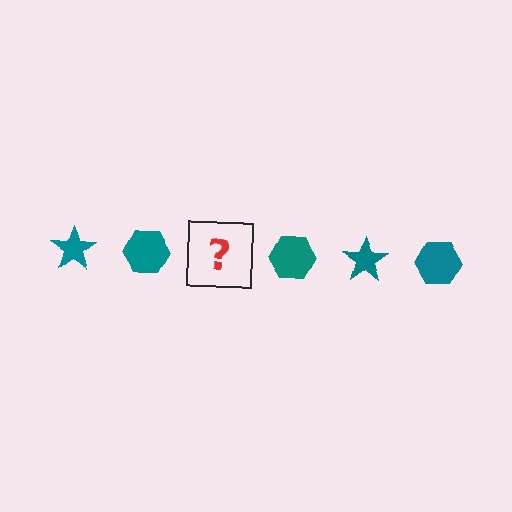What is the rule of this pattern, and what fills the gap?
The rule is that the pattern cycles through star, hexagon shapes in teal. The gap should be filled with a teal star.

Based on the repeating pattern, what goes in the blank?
The blank should be a teal star.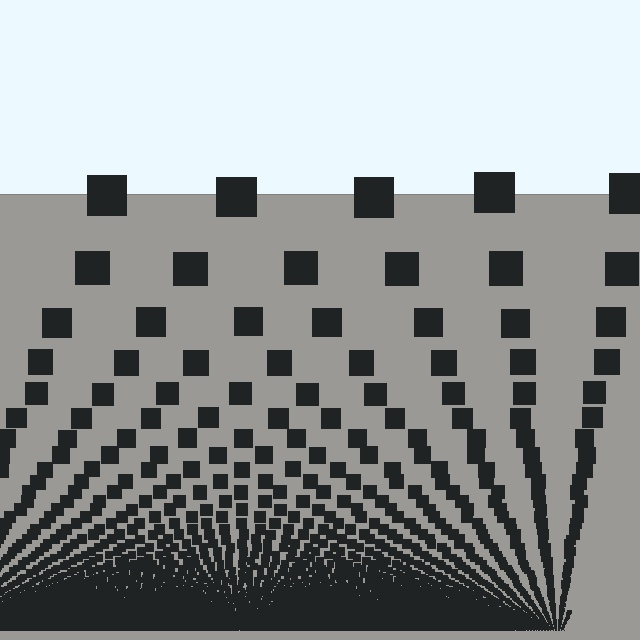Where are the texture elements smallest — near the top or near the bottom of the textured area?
Near the bottom.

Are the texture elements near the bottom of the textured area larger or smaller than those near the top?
Smaller. The gradient is inverted — elements near the bottom are smaller and denser.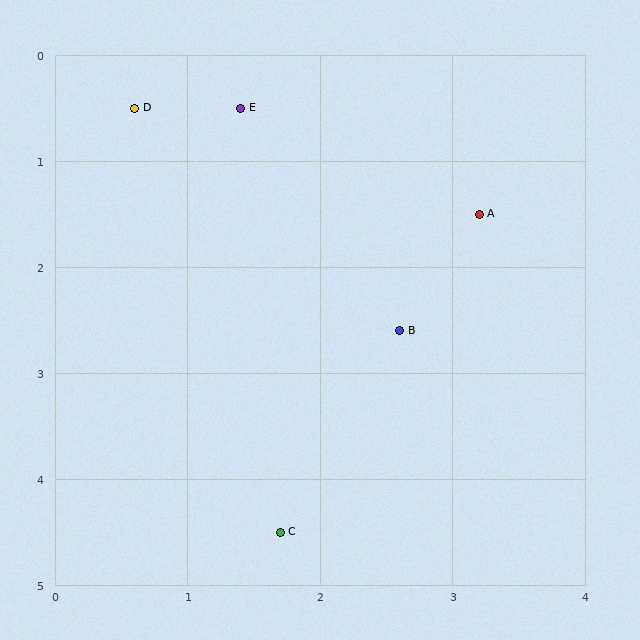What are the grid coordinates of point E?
Point E is at approximately (1.4, 0.5).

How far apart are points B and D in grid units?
Points B and D are about 2.9 grid units apart.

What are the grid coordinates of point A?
Point A is at approximately (3.2, 1.5).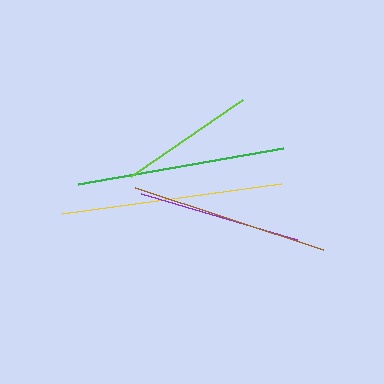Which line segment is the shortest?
The lime line is the shortest at approximately 137 pixels.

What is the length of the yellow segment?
The yellow segment is approximately 221 pixels long.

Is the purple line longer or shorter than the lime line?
The purple line is longer than the lime line.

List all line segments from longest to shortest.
From longest to shortest: yellow, green, brown, purple, lime.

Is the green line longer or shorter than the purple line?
The green line is longer than the purple line.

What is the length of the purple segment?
The purple segment is approximately 163 pixels long.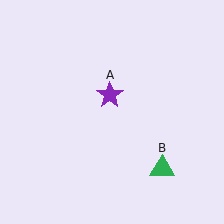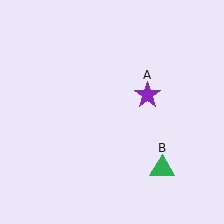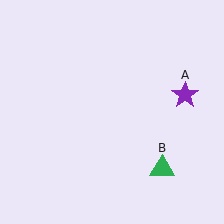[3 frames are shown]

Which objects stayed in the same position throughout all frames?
Green triangle (object B) remained stationary.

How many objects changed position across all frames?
1 object changed position: purple star (object A).